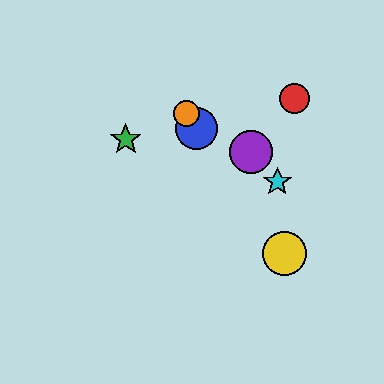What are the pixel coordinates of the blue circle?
The blue circle is at (197, 128).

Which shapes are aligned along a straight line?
The blue circle, the yellow circle, the orange circle are aligned along a straight line.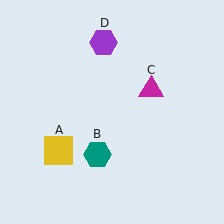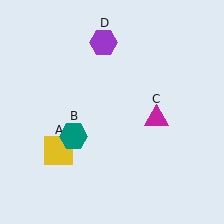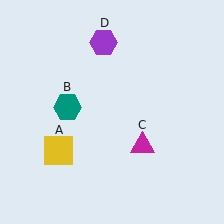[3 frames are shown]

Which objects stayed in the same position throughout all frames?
Yellow square (object A) and purple hexagon (object D) remained stationary.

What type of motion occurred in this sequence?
The teal hexagon (object B), magenta triangle (object C) rotated clockwise around the center of the scene.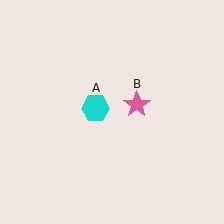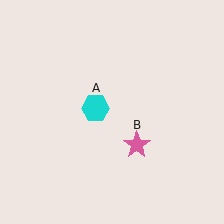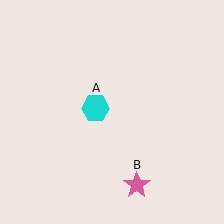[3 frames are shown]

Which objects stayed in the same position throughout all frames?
Cyan hexagon (object A) remained stationary.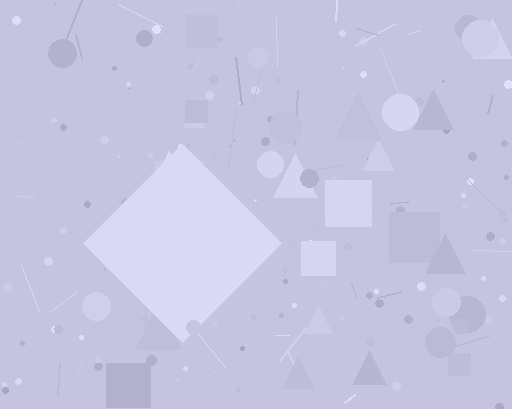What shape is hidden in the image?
A diamond is hidden in the image.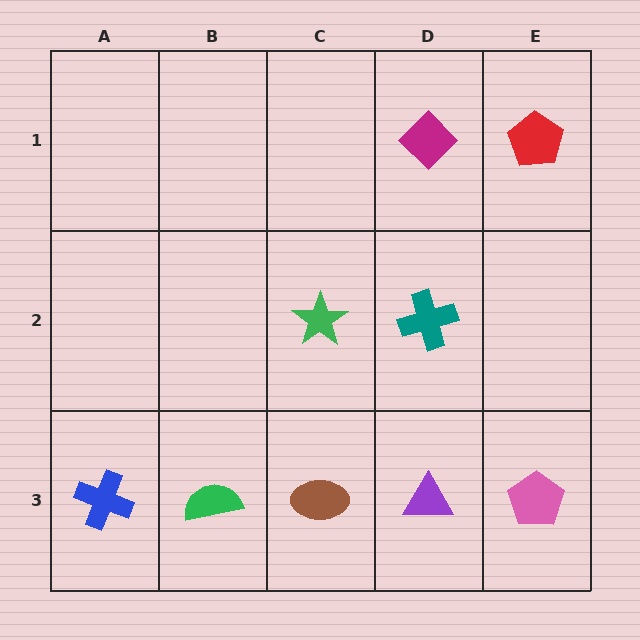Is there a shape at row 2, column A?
No, that cell is empty.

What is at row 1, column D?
A magenta diamond.